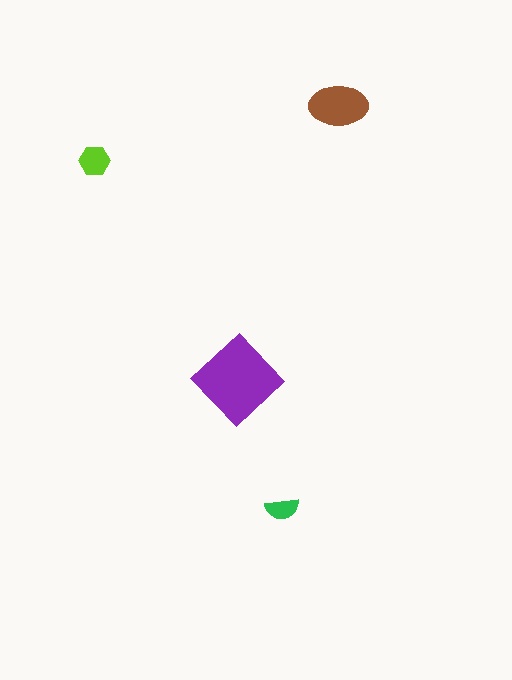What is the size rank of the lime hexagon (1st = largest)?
3rd.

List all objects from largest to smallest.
The purple diamond, the brown ellipse, the lime hexagon, the green semicircle.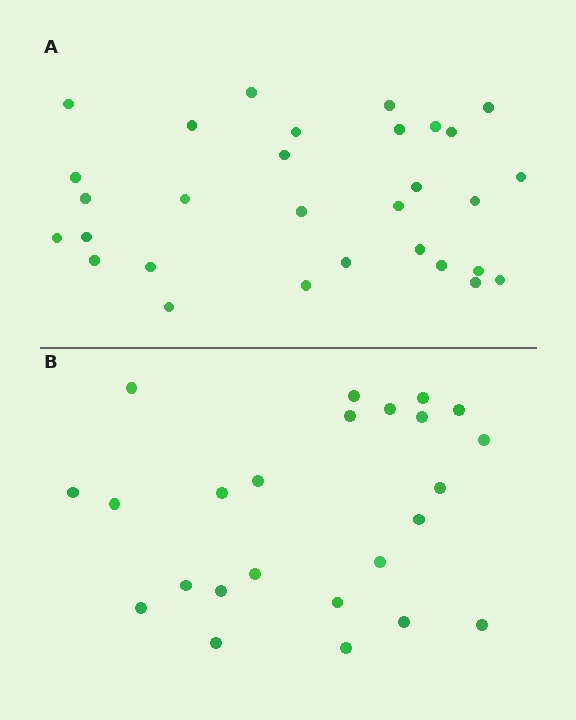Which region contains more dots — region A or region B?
Region A (the top region) has more dots.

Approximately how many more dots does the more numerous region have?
Region A has about 6 more dots than region B.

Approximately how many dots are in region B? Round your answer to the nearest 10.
About 20 dots. (The exact count is 24, which rounds to 20.)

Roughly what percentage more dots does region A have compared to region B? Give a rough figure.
About 25% more.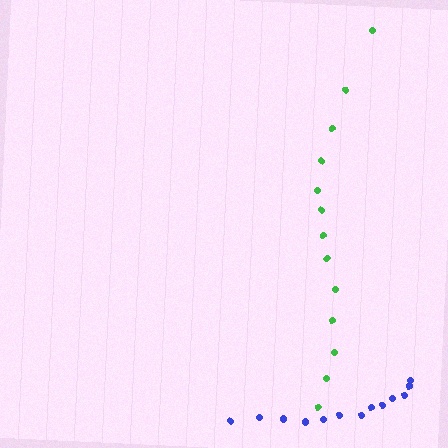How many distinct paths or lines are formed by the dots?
There are 2 distinct paths.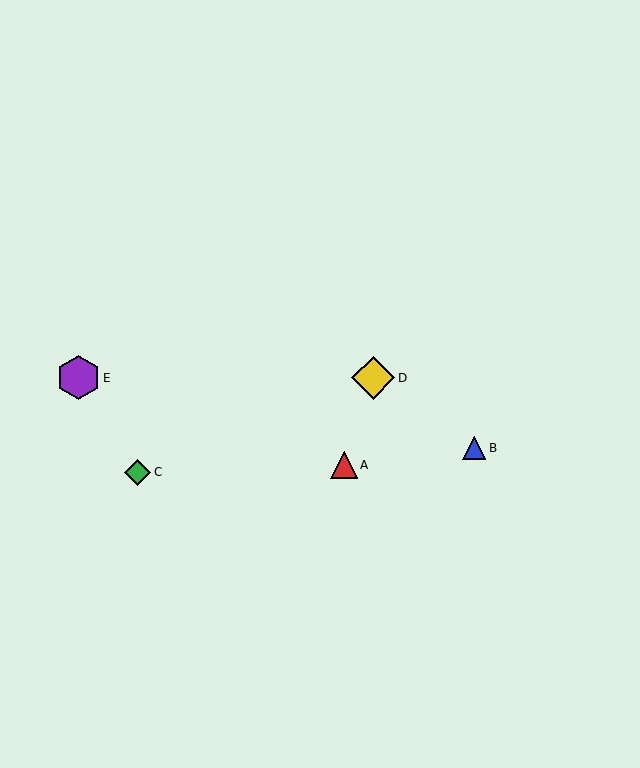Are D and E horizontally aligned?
Yes, both are at y≈378.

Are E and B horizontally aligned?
No, E is at y≈378 and B is at y≈448.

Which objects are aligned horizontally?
Objects D, E are aligned horizontally.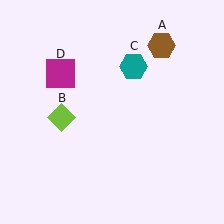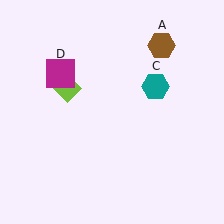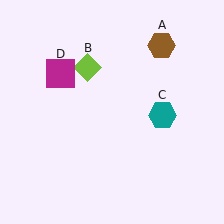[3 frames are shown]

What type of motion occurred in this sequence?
The lime diamond (object B), teal hexagon (object C) rotated clockwise around the center of the scene.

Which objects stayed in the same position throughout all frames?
Brown hexagon (object A) and magenta square (object D) remained stationary.